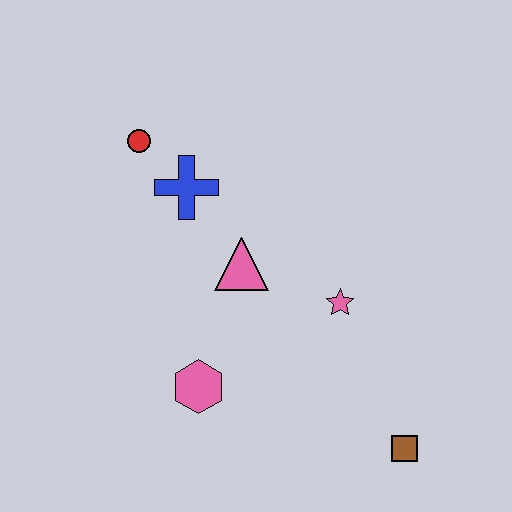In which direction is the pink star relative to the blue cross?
The pink star is to the right of the blue cross.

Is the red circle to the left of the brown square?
Yes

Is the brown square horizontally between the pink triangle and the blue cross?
No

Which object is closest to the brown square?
The pink star is closest to the brown square.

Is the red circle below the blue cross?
No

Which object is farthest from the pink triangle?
The brown square is farthest from the pink triangle.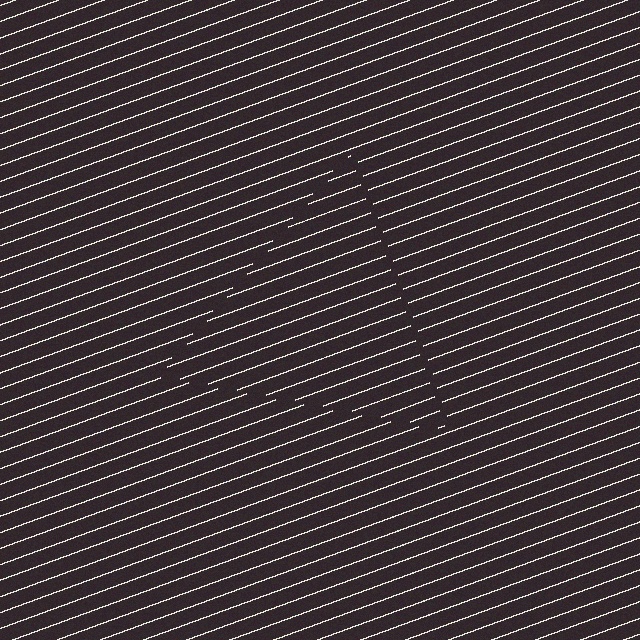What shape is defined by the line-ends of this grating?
An illusory triangle. The interior of the shape contains the same grating, shifted by half a period — the contour is defined by the phase discontinuity where line-ends from the inner and outer gratings abut.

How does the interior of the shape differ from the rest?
The interior of the shape contains the same grating, shifted by half a period — the contour is defined by the phase discontinuity where line-ends from the inner and outer gratings abut.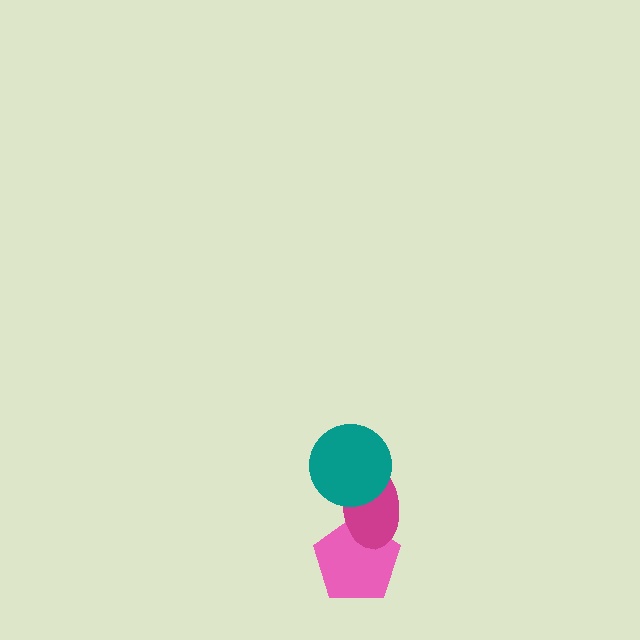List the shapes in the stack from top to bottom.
From top to bottom: the teal circle, the magenta ellipse, the pink pentagon.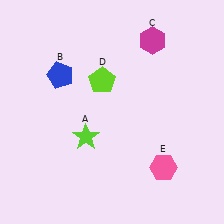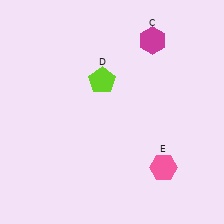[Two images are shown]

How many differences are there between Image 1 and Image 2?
There are 2 differences between the two images.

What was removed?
The lime star (A), the blue pentagon (B) were removed in Image 2.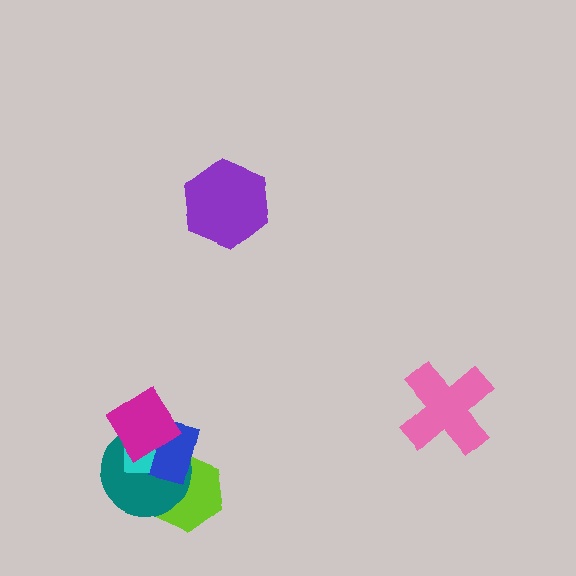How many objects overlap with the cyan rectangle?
4 objects overlap with the cyan rectangle.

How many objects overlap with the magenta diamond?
3 objects overlap with the magenta diamond.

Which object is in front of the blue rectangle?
The magenta diamond is in front of the blue rectangle.